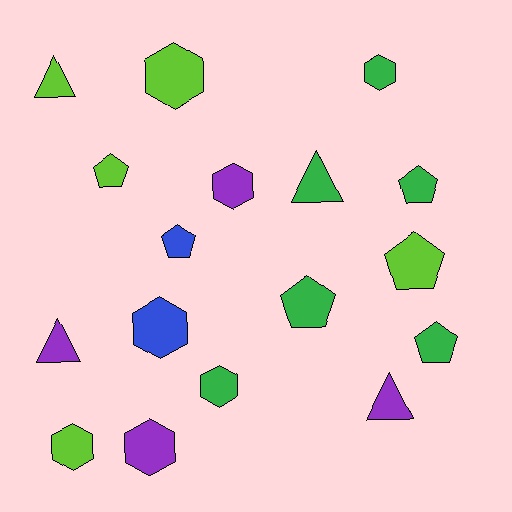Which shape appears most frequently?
Hexagon, with 7 objects.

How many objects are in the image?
There are 17 objects.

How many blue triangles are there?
There are no blue triangles.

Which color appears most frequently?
Green, with 6 objects.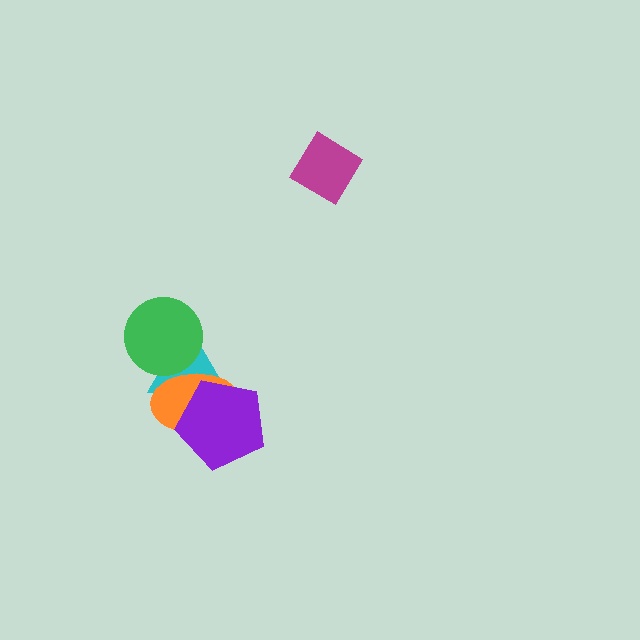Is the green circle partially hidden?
Yes, it is partially covered by another shape.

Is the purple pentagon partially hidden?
No, no other shape covers it.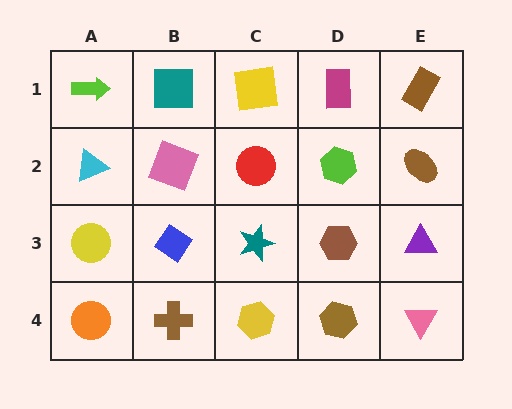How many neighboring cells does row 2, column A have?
3.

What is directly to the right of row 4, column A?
A brown cross.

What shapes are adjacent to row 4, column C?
A teal star (row 3, column C), a brown cross (row 4, column B), a brown hexagon (row 4, column D).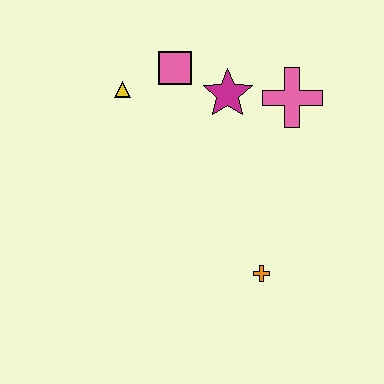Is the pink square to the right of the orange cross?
No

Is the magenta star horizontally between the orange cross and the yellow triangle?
Yes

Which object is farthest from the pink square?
The orange cross is farthest from the pink square.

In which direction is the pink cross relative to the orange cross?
The pink cross is above the orange cross.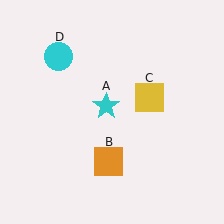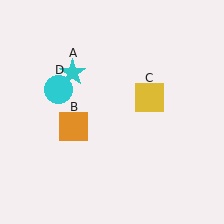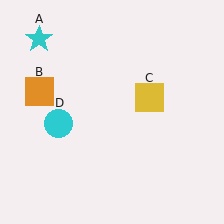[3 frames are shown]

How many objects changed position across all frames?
3 objects changed position: cyan star (object A), orange square (object B), cyan circle (object D).